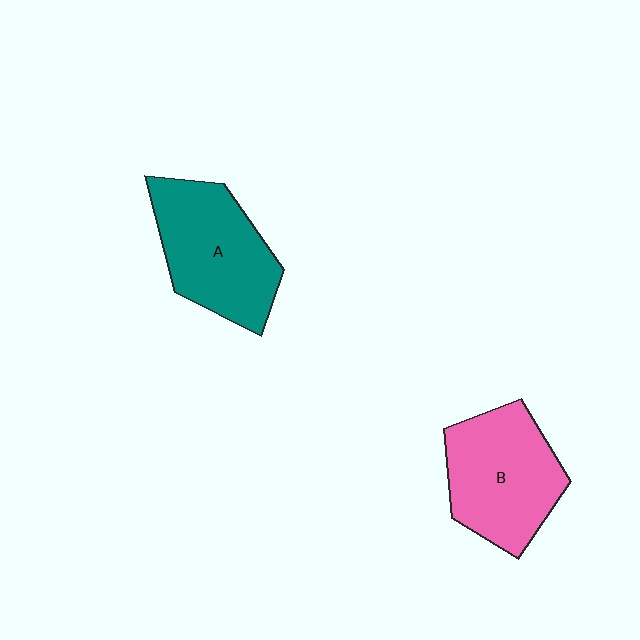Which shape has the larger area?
Shape A (teal).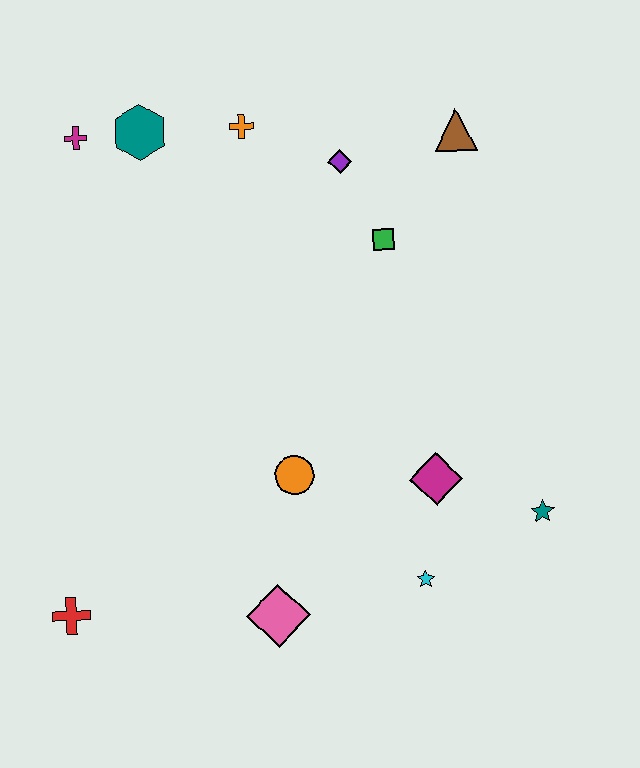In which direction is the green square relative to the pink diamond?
The green square is above the pink diamond.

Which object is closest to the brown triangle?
The purple diamond is closest to the brown triangle.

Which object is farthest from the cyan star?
The magenta cross is farthest from the cyan star.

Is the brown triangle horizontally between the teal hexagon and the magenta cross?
No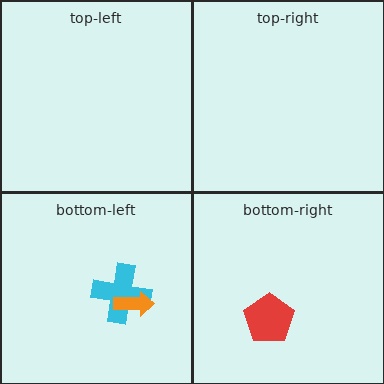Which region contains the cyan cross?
The bottom-left region.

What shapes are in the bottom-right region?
The red pentagon.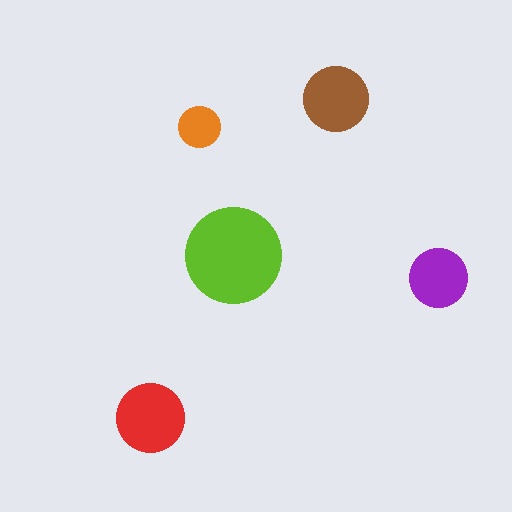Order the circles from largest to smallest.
the lime one, the red one, the brown one, the purple one, the orange one.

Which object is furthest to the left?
The red circle is leftmost.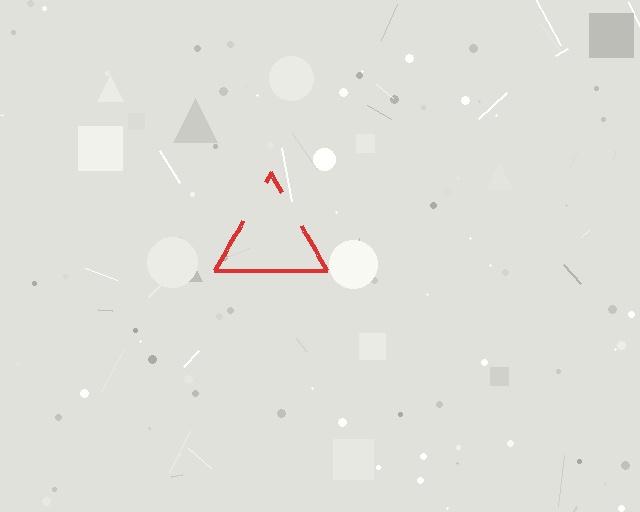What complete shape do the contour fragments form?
The contour fragments form a triangle.